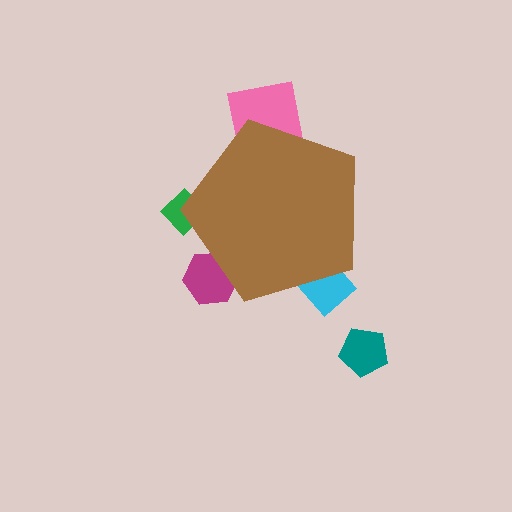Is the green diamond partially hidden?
Yes, the green diamond is partially hidden behind the brown pentagon.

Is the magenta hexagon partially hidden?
Yes, the magenta hexagon is partially hidden behind the brown pentagon.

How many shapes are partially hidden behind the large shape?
4 shapes are partially hidden.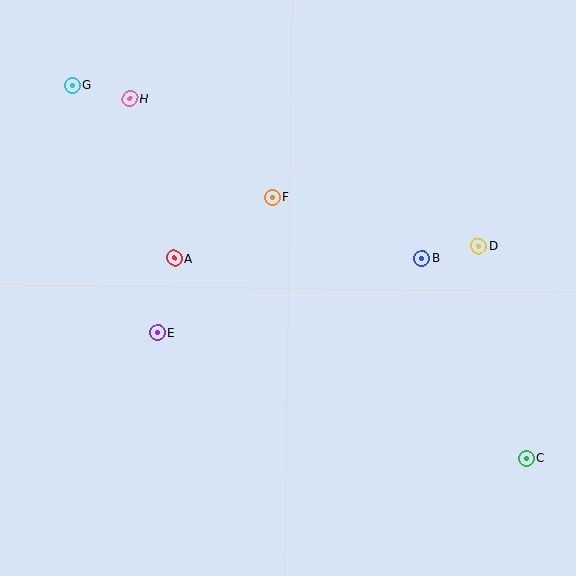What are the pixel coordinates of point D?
Point D is at (478, 246).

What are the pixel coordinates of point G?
Point G is at (72, 85).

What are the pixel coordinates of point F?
Point F is at (273, 197).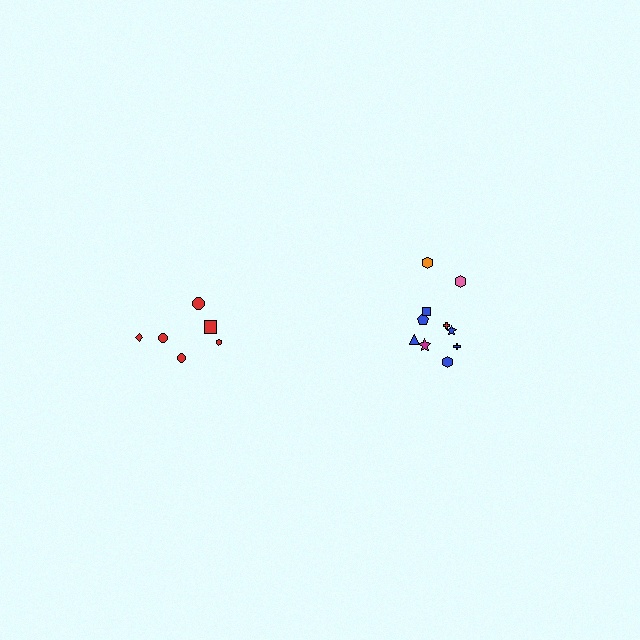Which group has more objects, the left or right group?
The right group.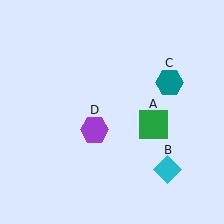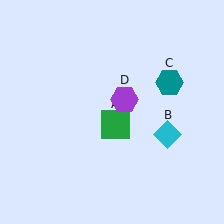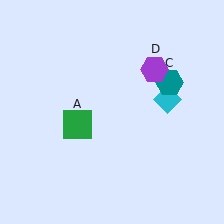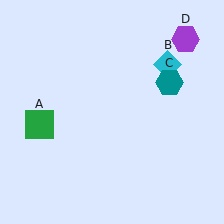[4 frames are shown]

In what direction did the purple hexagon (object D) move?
The purple hexagon (object D) moved up and to the right.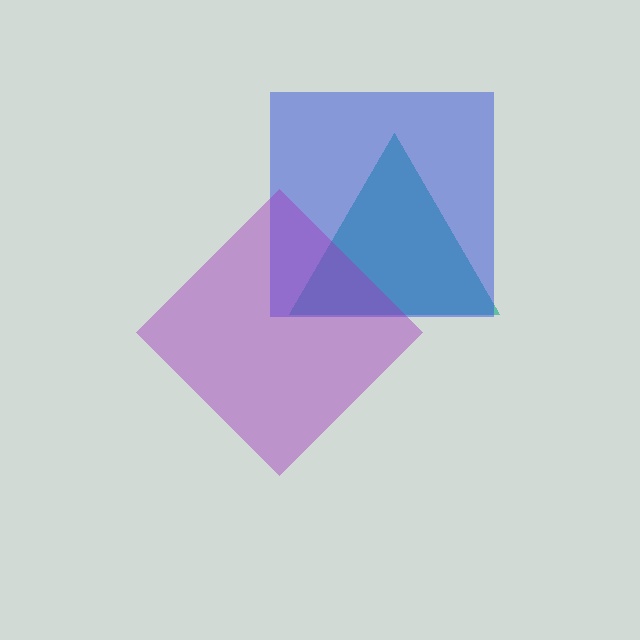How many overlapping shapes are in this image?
There are 3 overlapping shapes in the image.